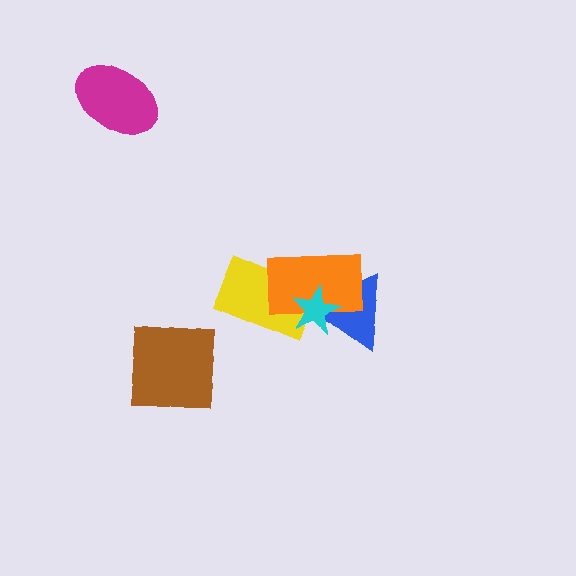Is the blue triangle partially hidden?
Yes, it is partially covered by another shape.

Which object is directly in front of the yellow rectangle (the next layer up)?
The orange rectangle is directly in front of the yellow rectangle.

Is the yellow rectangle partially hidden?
Yes, it is partially covered by another shape.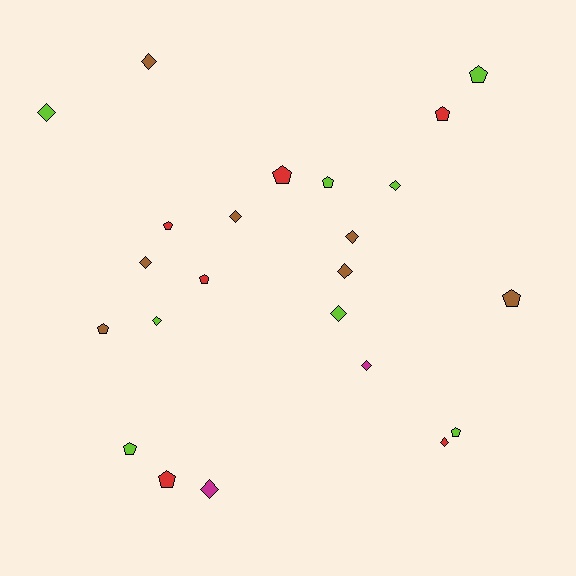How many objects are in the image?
There are 23 objects.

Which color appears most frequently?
Lime, with 8 objects.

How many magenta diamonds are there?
There are 2 magenta diamonds.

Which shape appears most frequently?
Diamond, with 12 objects.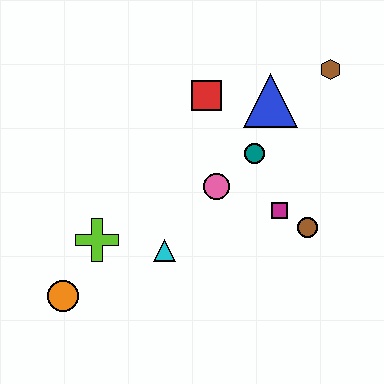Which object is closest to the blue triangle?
The teal circle is closest to the blue triangle.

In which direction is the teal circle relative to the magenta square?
The teal circle is above the magenta square.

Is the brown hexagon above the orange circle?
Yes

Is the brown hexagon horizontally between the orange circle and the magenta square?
No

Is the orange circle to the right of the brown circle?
No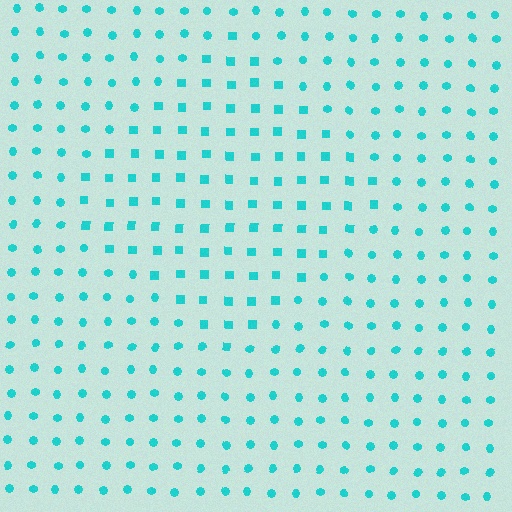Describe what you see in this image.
The image is filled with small cyan elements arranged in a uniform grid. A diamond-shaped region contains squares, while the surrounding area contains circles. The boundary is defined purely by the change in element shape.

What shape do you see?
I see a diamond.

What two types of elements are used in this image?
The image uses squares inside the diamond region and circles outside it.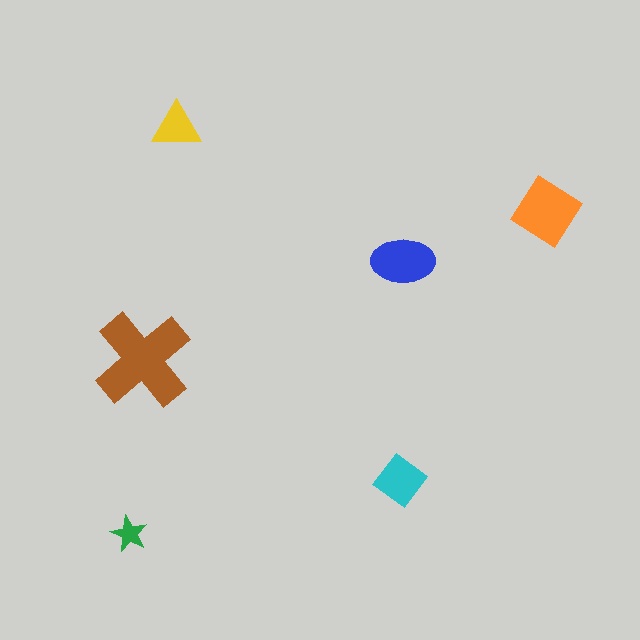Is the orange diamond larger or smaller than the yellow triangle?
Larger.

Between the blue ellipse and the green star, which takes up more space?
The blue ellipse.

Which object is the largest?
The brown cross.